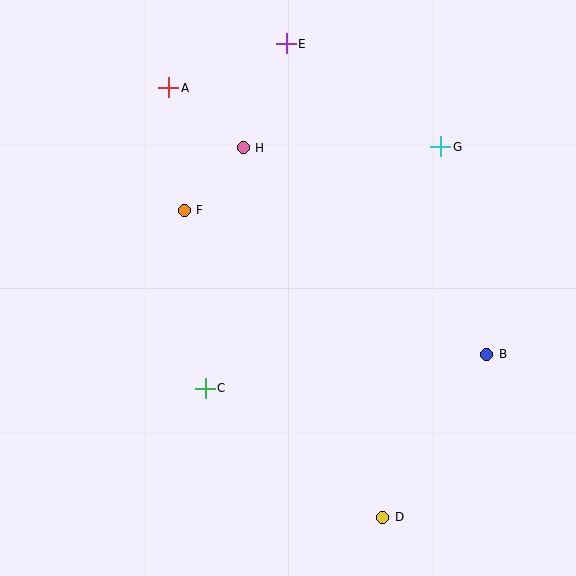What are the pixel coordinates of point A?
Point A is at (169, 88).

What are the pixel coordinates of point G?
Point G is at (441, 147).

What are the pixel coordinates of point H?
Point H is at (243, 148).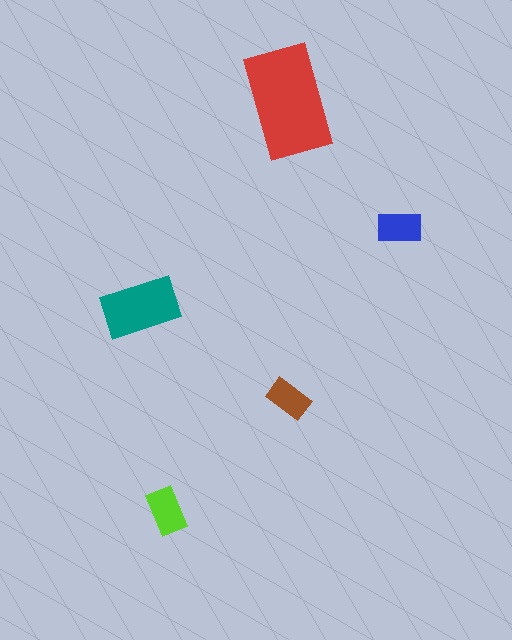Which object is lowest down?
The lime rectangle is bottommost.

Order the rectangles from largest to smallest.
the red one, the teal one, the lime one, the blue one, the brown one.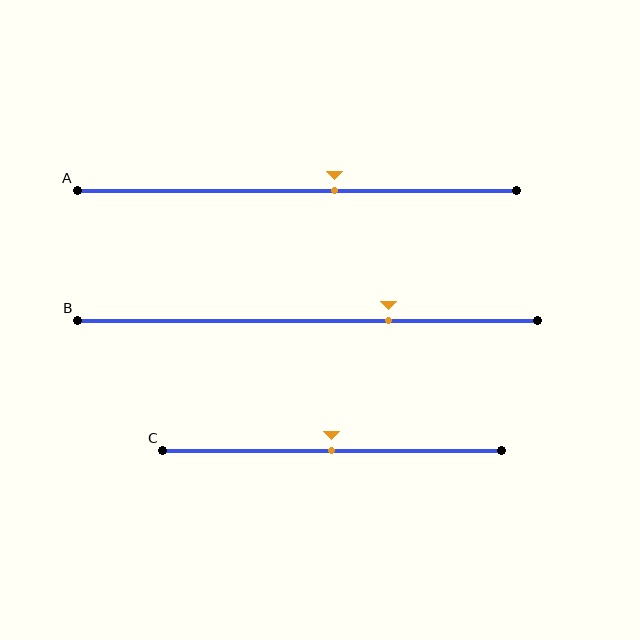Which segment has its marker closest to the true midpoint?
Segment C has its marker closest to the true midpoint.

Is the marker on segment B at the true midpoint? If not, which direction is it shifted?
No, the marker on segment B is shifted to the right by about 18% of the segment length.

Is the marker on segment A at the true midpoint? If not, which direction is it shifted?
No, the marker on segment A is shifted to the right by about 8% of the segment length.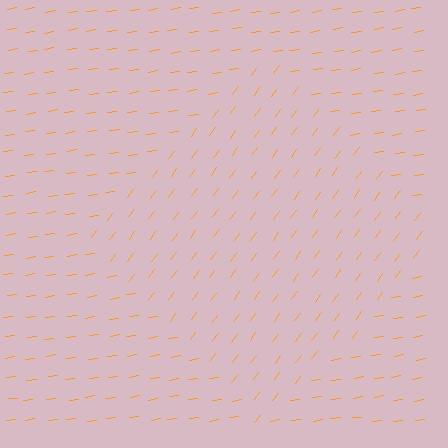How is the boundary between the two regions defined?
The boundary is defined purely by a change in line orientation (approximately 45 degrees difference). All lines are the same color and thickness.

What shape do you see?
I see a diamond.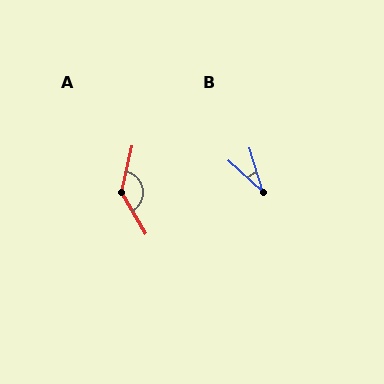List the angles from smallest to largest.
B (30°), A (137°).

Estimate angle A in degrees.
Approximately 137 degrees.